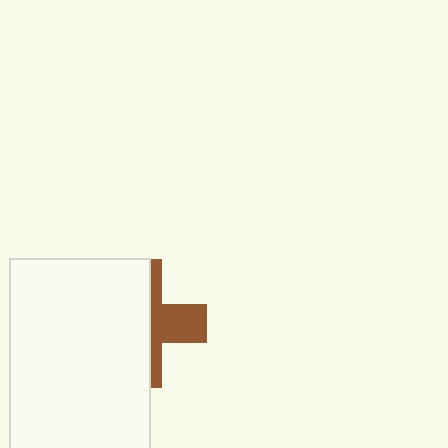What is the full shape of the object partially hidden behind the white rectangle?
The partially hidden object is a brown cross.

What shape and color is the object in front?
The object in front is a white rectangle.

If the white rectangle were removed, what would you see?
You would see the complete brown cross.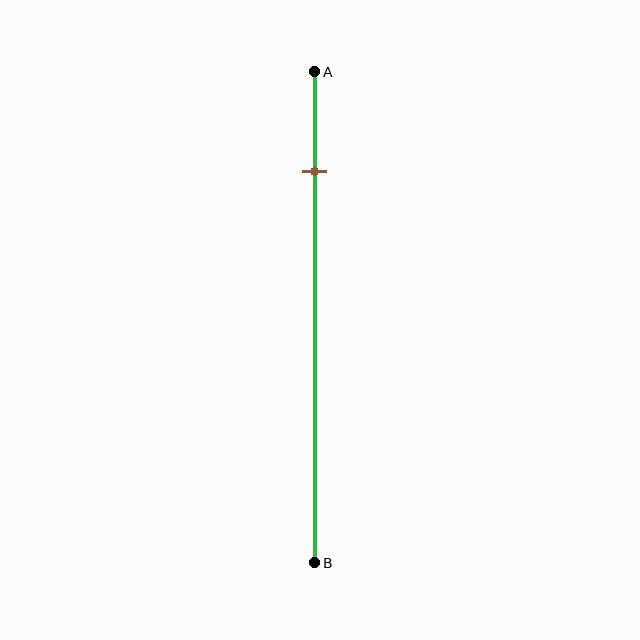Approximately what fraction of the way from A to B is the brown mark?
The brown mark is approximately 20% of the way from A to B.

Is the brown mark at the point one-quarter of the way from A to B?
No, the mark is at about 20% from A, not at the 25% one-quarter point.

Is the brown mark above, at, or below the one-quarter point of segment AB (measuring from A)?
The brown mark is above the one-quarter point of segment AB.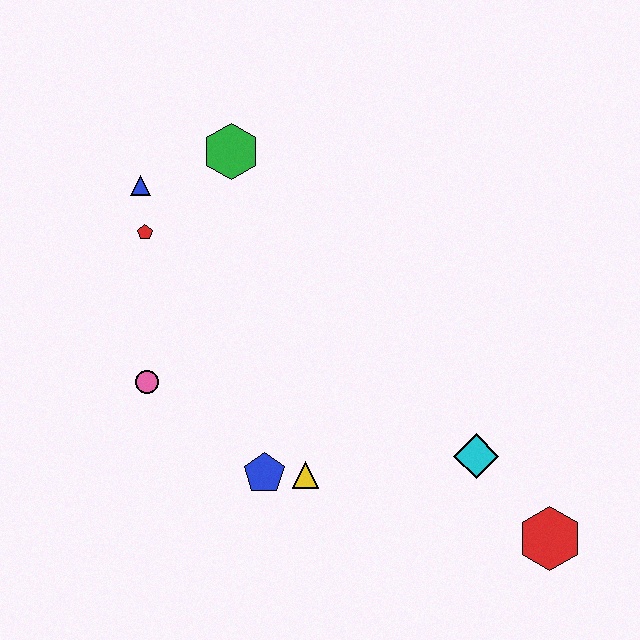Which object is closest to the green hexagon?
The blue triangle is closest to the green hexagon.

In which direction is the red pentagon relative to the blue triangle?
The red pentagon is below the blue triangle.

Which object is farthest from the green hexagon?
The red hexagon is farthest from the green hexagon.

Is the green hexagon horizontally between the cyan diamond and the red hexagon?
No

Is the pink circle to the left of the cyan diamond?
Yes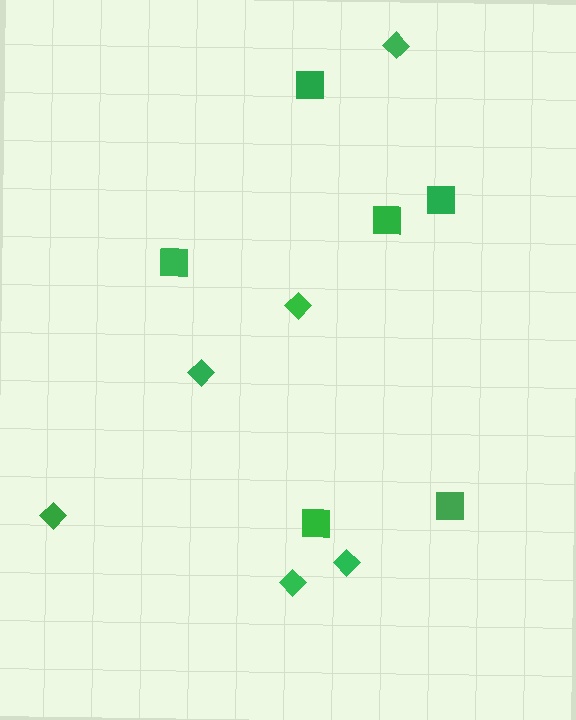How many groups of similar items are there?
There are 2 groups: one group of diamonds (6) and one group of squares (6).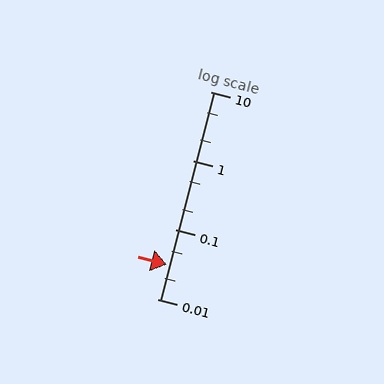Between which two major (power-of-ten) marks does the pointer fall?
The pointer is between 0.01 and 0.1.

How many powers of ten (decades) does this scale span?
The scale spans 3 decades, from 0.01 to 10.